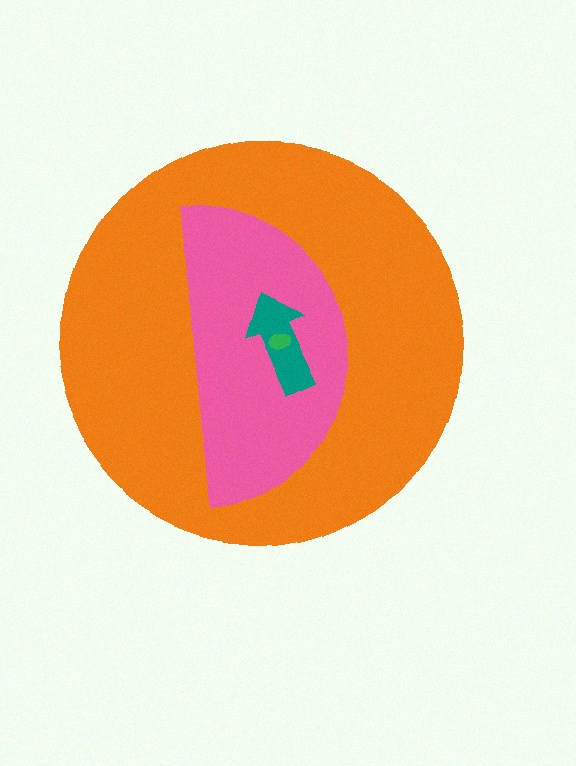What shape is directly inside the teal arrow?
The green ellipse.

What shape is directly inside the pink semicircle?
The teal arrow.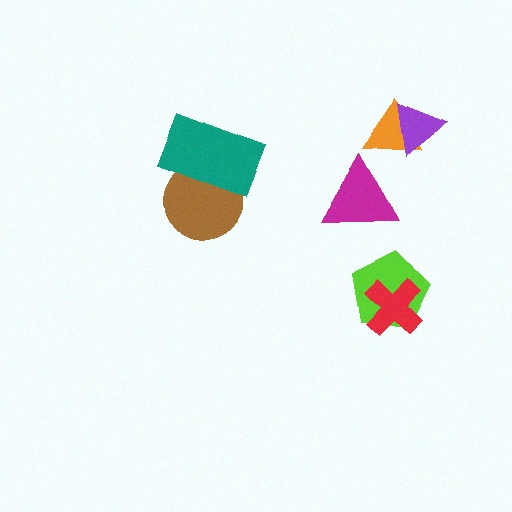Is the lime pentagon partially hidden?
Yes, it is partially covered by another shape.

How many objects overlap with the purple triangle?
1 object overlaps with the purple triangle.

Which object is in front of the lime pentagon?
The red cross is in front of the lime pentagon.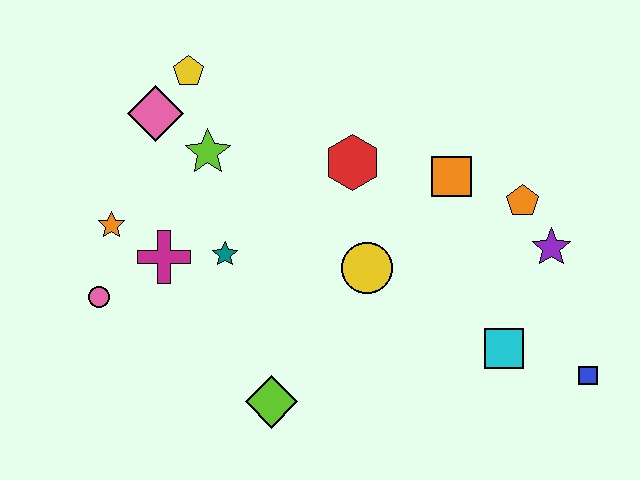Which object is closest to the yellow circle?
The red hexagon is closest to the yellow circle.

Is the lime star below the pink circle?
No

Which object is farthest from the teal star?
The blue square is farthest from the teal star.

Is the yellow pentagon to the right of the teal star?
No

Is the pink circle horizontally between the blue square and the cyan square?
No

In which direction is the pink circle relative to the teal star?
The pink circle is to the left of the teal star.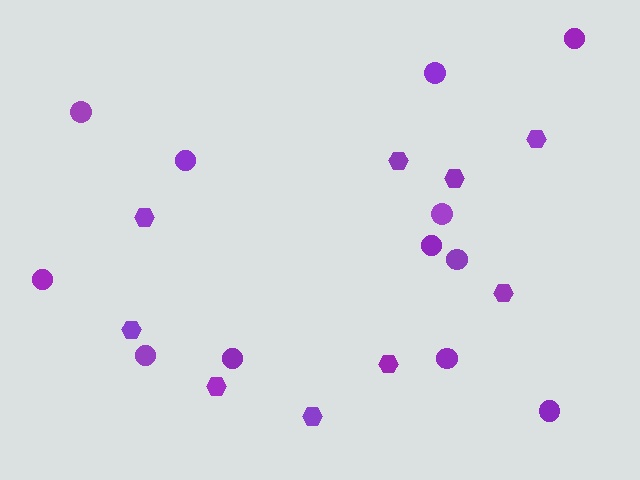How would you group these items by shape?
There are 2 groups: one group of circles (12) and one group of hexagons (9).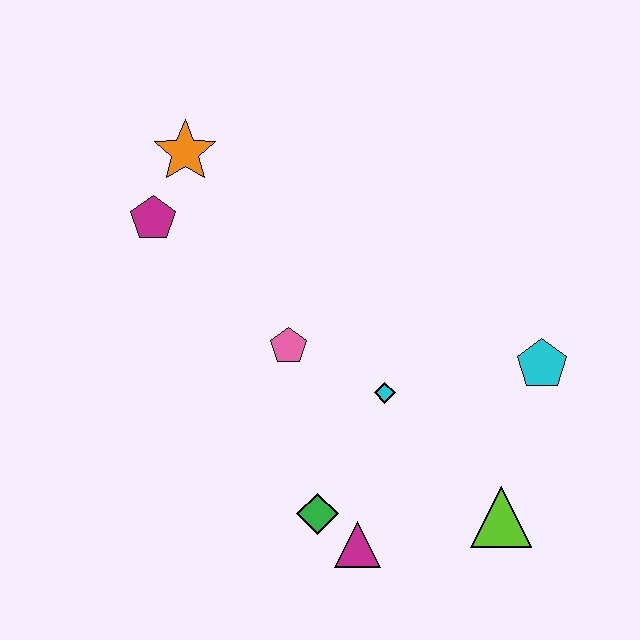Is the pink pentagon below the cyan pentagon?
No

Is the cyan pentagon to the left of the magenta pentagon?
No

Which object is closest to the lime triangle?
The magenta triangle is closest to the lime triangle.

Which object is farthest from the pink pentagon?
The lime triangle is farthest from the pink pentagon.